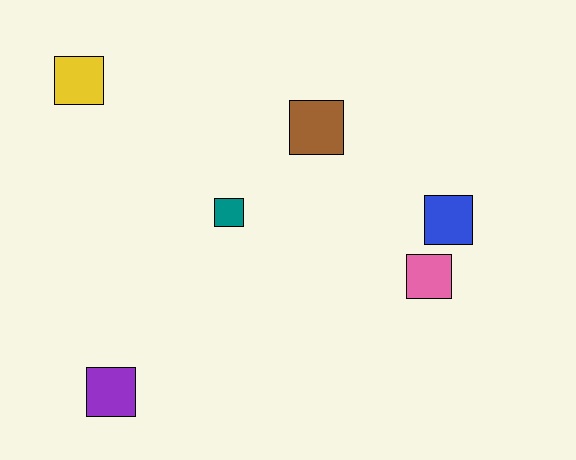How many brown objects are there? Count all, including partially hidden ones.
There is 1 brown object.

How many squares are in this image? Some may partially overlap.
There are 6 squares.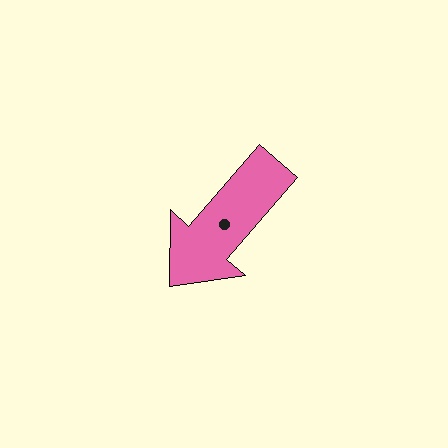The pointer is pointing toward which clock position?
Roughly 7 o'clock.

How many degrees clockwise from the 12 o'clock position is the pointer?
Approximately 221 degrees.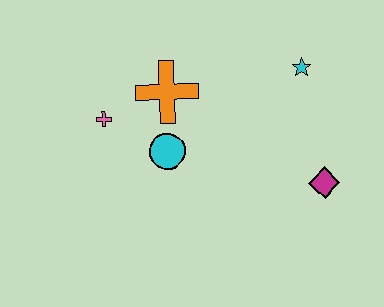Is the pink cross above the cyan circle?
Yes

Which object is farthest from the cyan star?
The pink cross is farthest from the cyan star.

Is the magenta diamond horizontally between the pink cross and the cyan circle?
No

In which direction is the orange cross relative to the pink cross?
The orange cross is to the right of the pink cross.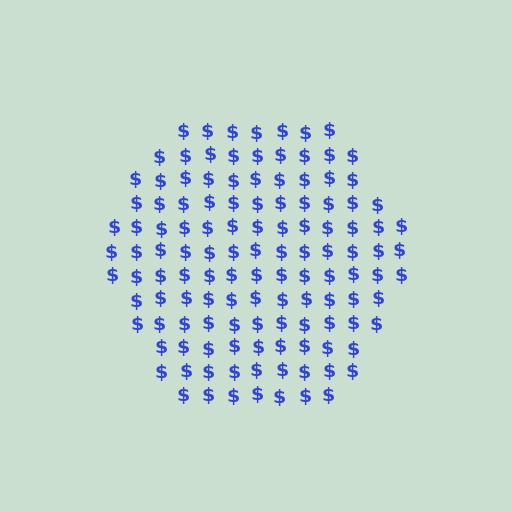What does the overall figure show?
The overall figure shows a hexagon.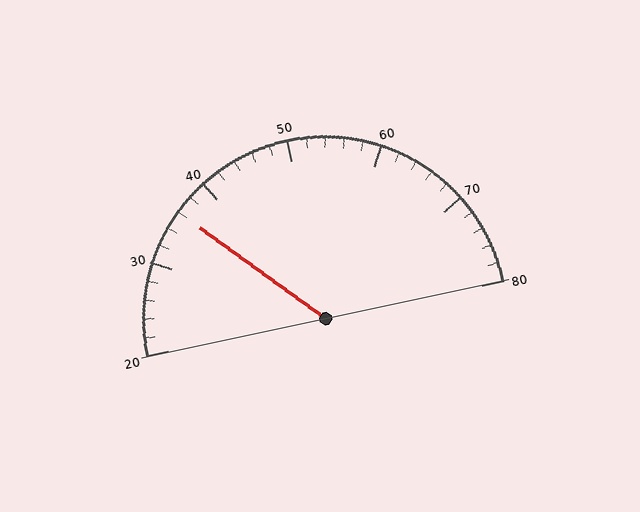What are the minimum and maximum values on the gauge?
The gauge ranges from 20 to 80.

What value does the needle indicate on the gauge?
The needle indicates approximately 36.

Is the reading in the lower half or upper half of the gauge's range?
The reading is in the lower half of the range (20 to 80).